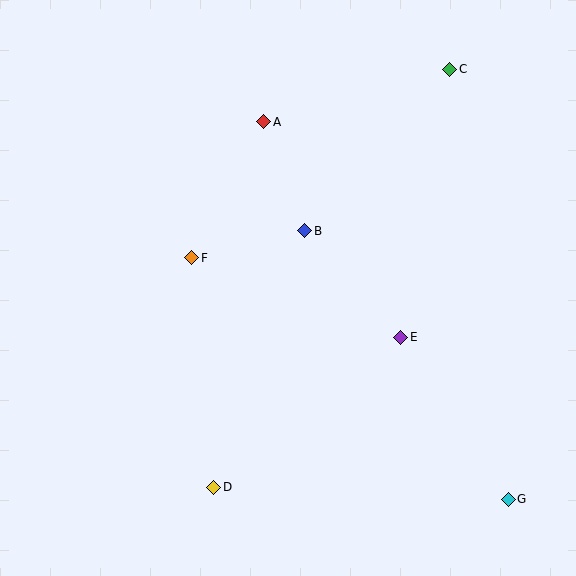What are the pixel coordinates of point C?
Point C is at (450, 69).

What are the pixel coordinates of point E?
Point E is at (401, 337).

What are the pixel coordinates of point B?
Point B is at (305, 231).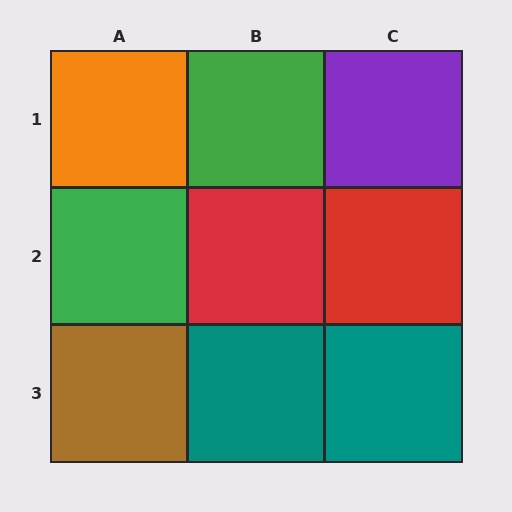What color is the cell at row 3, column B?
Teal.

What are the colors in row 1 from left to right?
Orange, green, purple.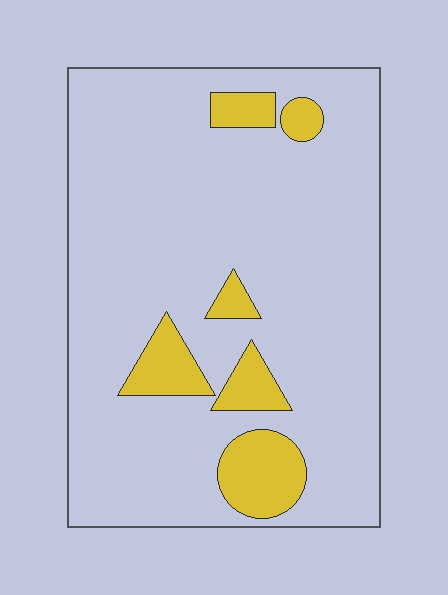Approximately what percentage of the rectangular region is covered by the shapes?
Approximately 15%.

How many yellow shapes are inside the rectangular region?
6.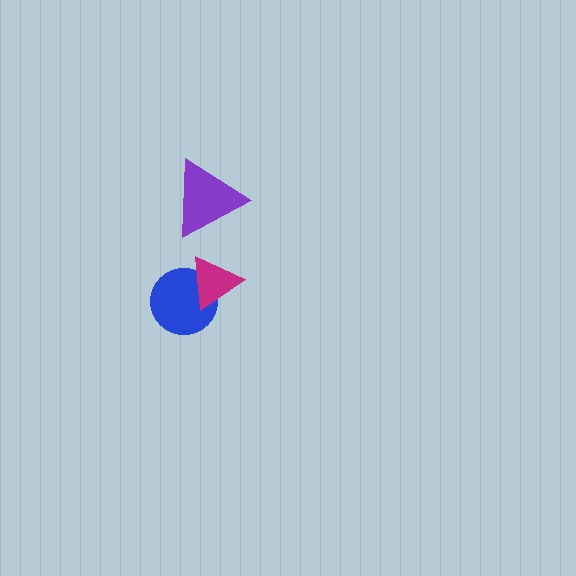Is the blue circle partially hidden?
Yes, it is partially covered by another shape.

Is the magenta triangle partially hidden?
No, no other shape covers it.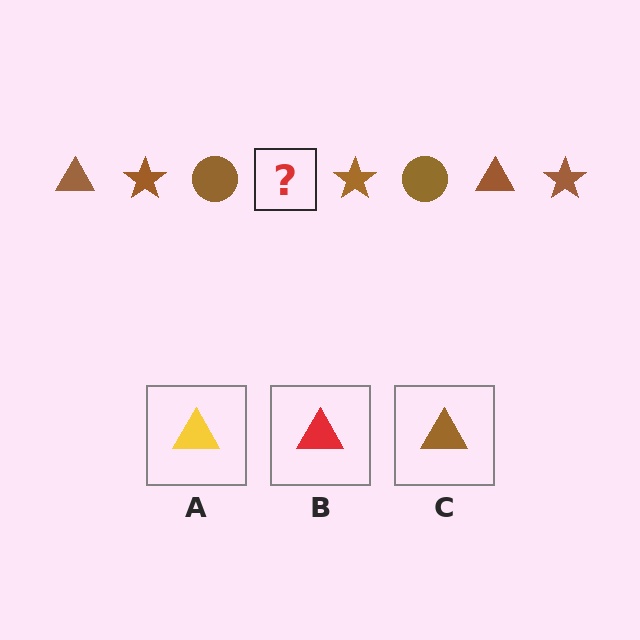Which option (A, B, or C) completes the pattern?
C.